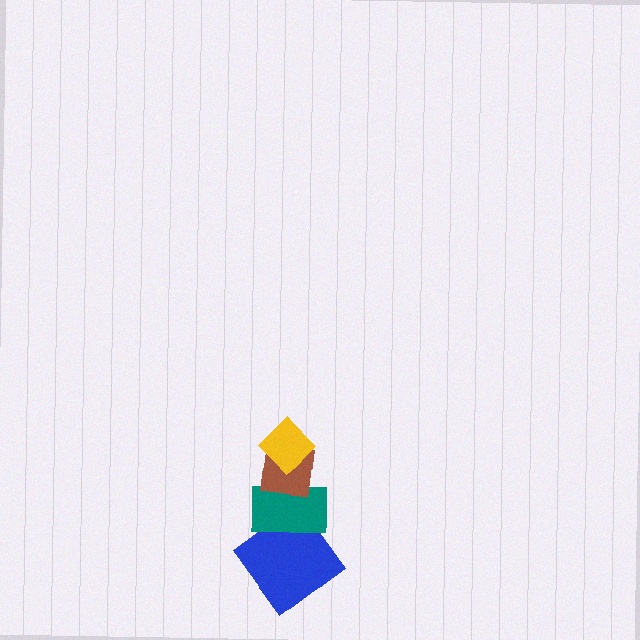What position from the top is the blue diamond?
The blue diamond is 4th from the top.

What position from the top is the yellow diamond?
The yellow diamond is 1st from the top.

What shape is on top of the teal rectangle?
The brown square is on top of the teal rectangle.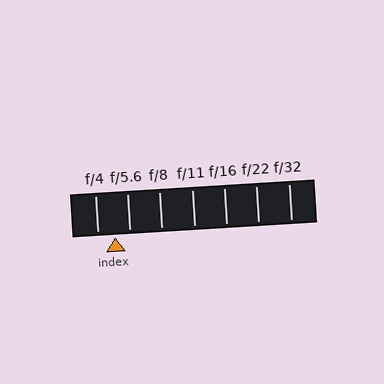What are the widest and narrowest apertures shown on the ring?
The widest aperture shown is f/4 and the narrowest is f/32.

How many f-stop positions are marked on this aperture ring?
There are 7 f-stop positions marked.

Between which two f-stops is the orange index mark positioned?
The index mark is between f/4 and f/5.6.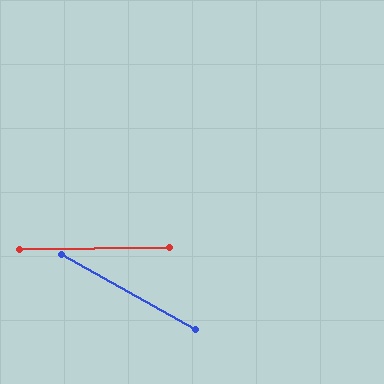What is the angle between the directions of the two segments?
Approximately 30 degrees.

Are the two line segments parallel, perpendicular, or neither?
Neither parallel nor perpendicular — they differ by about 30°.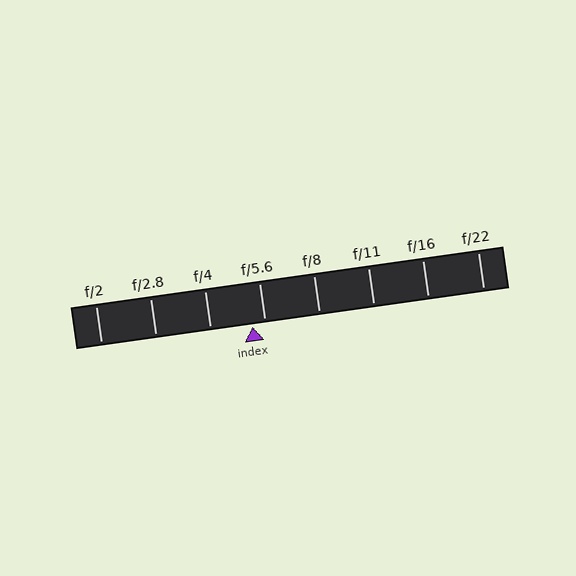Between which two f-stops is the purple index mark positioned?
The index mark is between f/4 and f/5.6.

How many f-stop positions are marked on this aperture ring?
There are 8 f-stop positions marked.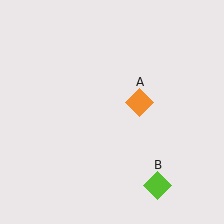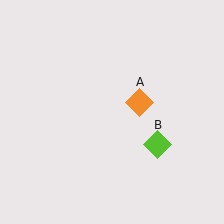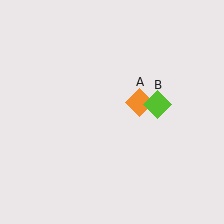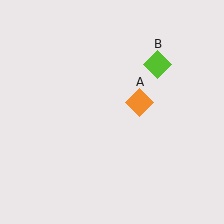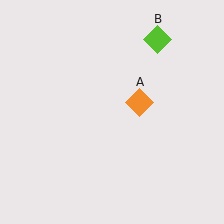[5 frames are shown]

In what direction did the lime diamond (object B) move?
The lime diamond (object B) moved up.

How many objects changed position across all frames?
1 object changed position: lime diamond (object B).